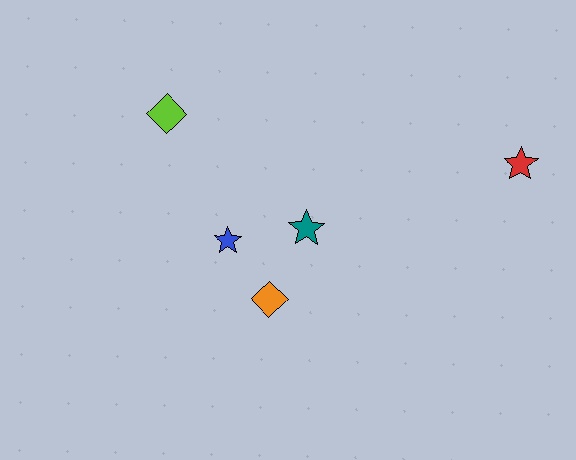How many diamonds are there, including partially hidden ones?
There are 2 diamonds.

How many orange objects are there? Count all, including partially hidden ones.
There is 1 orange object.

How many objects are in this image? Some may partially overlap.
There are 5 objects.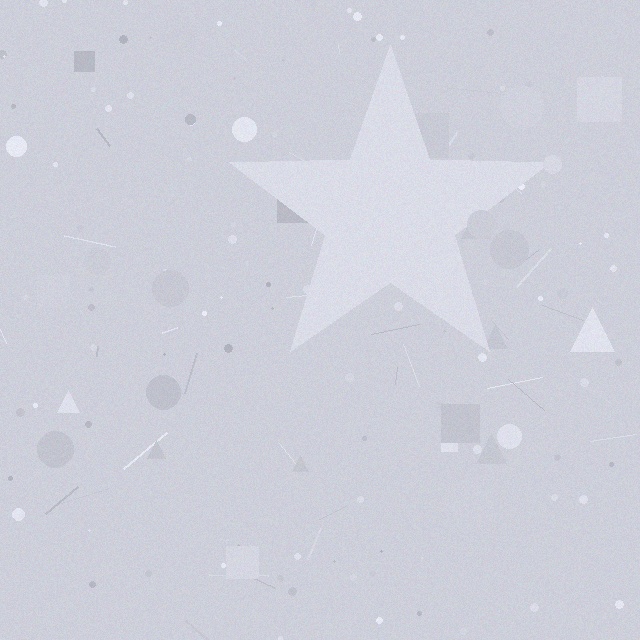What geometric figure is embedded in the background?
A star is embedded in the background.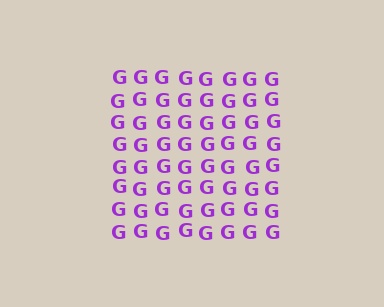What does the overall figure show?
The overall figure shows a square.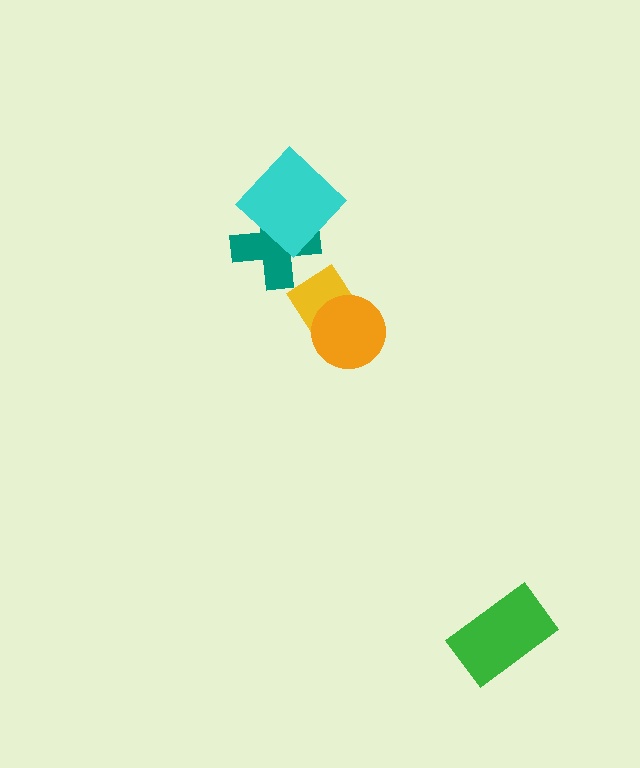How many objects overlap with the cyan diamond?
1 object overlaps with the cyan diamond.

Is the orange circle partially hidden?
No, no other shape covers it.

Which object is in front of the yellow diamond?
The orange circle is in front of the yellow diamond.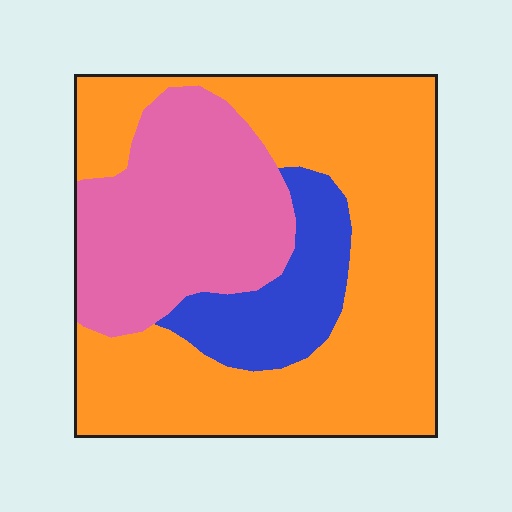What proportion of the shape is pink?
Pink covers around 30% of the shape.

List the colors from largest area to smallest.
From largest to smallest: orange, pink, blue.